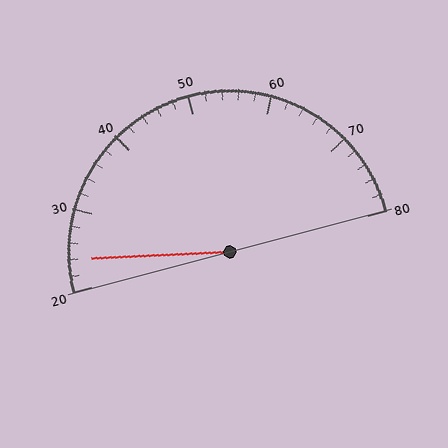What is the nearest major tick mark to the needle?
The nearest major tick mark is 20.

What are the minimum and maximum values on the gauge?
The gauge ranges from 20 to 80.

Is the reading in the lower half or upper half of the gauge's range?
The reading is in the lower half of the range (20 to 80).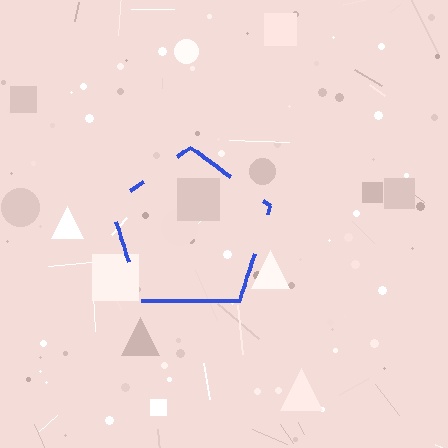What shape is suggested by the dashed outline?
The dashed outline suggests a pentagon.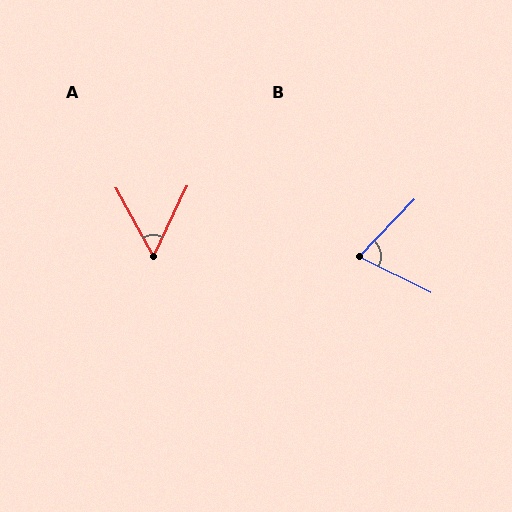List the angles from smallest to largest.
A (54°), B (72°).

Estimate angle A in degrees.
Approximately 54 degrees.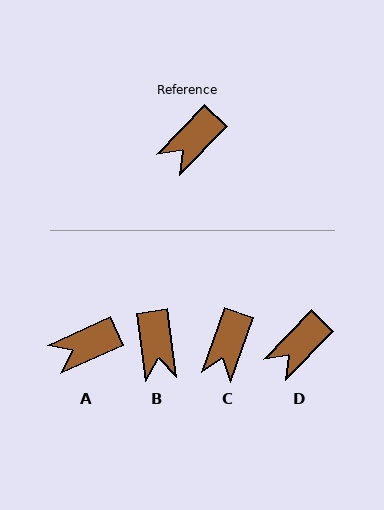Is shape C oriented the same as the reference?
No, it is off by about 24 degrees.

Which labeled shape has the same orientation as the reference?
D.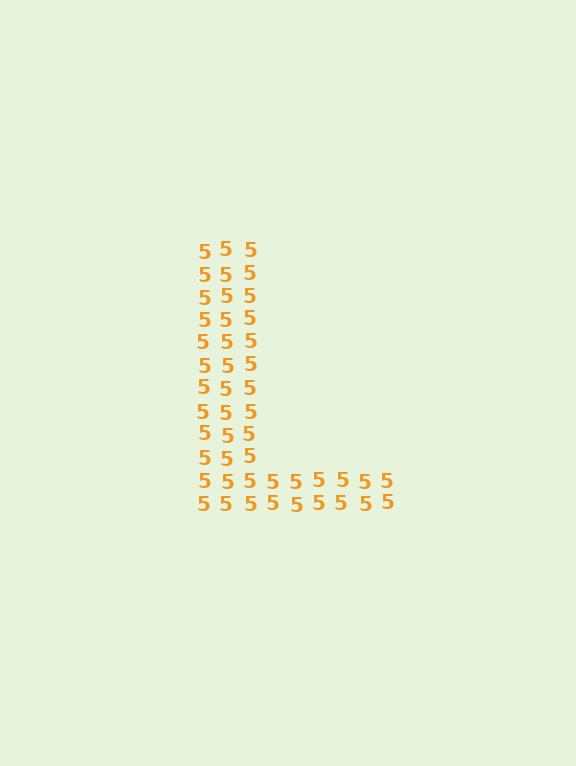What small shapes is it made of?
It is made of small digit 5's.